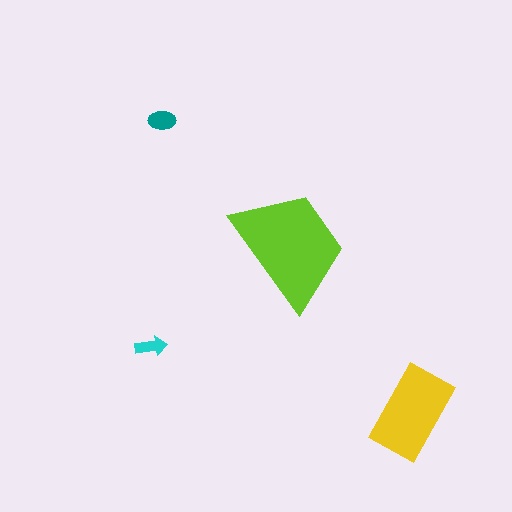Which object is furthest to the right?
The yellow rectangle is rightmost.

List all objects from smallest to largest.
The cyan arrow, the teal ellipse, the yellow rectangle, the lime trapezoid.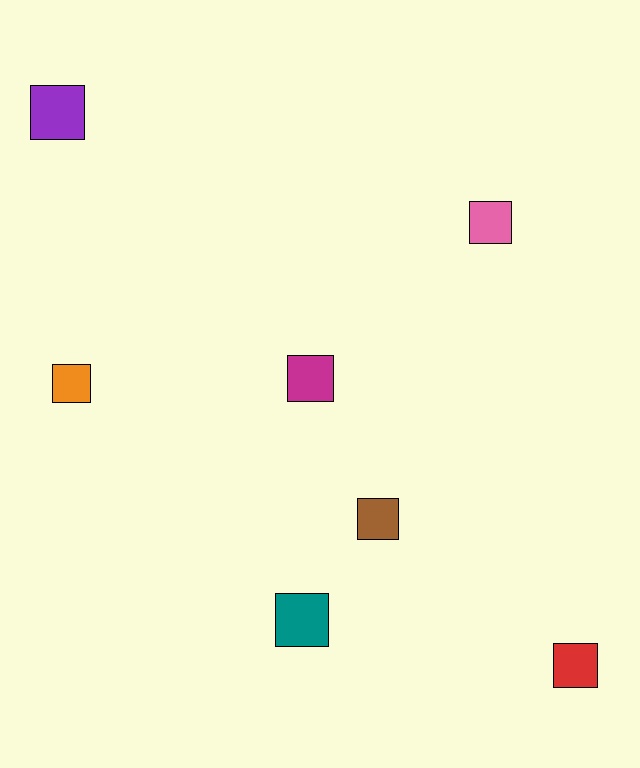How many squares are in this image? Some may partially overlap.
There are 7 squares.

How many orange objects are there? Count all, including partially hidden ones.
There is 1 orange object.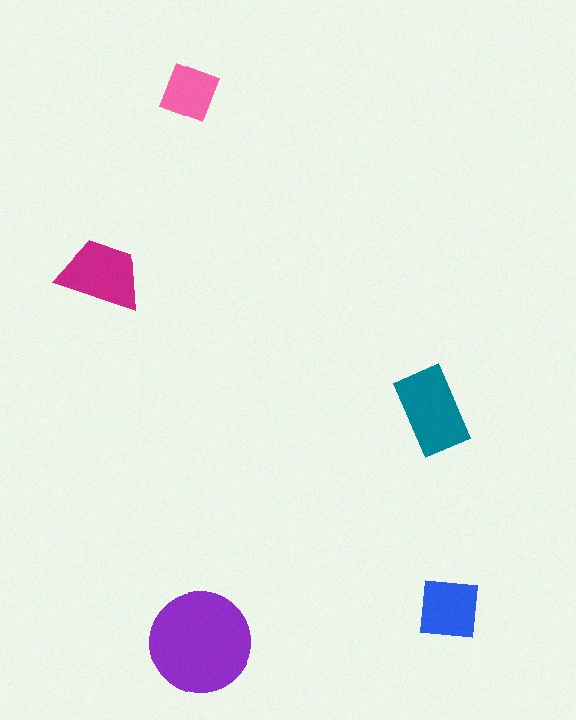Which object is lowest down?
The purple circle is bottommost.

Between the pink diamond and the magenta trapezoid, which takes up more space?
The magenta trapezoid.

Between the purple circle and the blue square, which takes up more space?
The purple circle.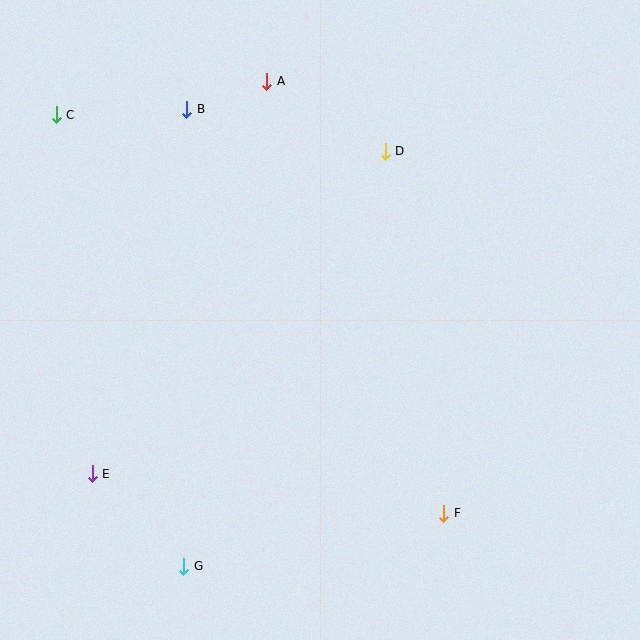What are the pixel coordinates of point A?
Point A is at (267, 81).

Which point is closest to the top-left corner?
Point C is closest to the top-left corner.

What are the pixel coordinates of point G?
Point G is at (184, 566).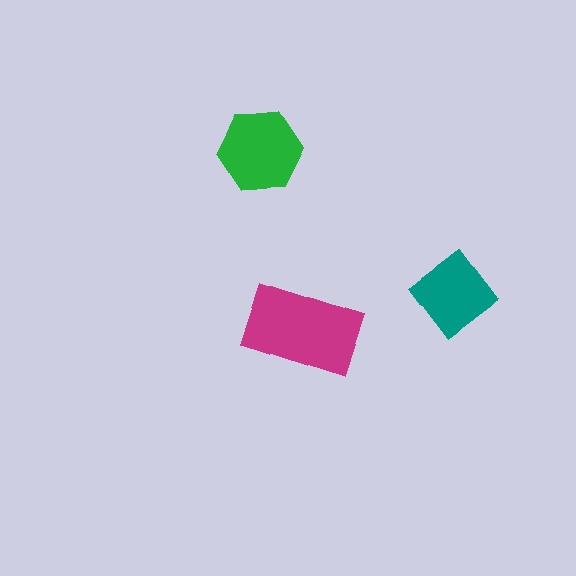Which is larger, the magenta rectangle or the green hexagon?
The magenta rectangle.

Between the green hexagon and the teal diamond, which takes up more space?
The green hexagon.